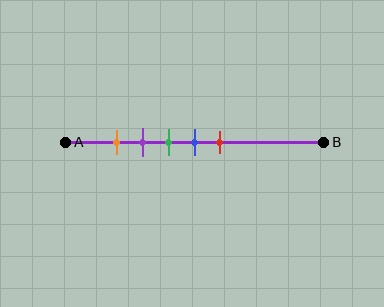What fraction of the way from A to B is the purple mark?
The purple mark is approximately 30% (0.3) of the way from A to B.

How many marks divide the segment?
There are 5 marks dividing the segment.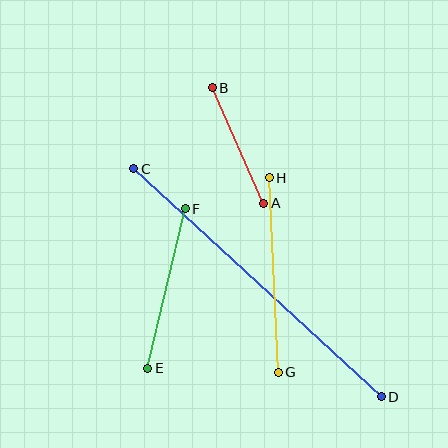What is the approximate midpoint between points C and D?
The midpoint is at approximately (257, 283) pixels.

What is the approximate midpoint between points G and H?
The midpoint is at approximately (274, 275) pixels.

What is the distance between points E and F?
The distance is approximately 164 pixels.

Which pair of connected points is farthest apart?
Points C and D are farthest apart.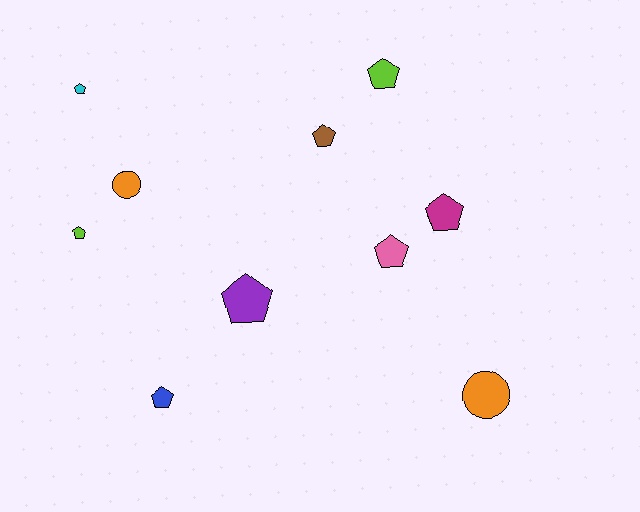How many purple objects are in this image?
There is 1 purple object.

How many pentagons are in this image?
There are 8 pentagons.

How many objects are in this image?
There are 10 objects.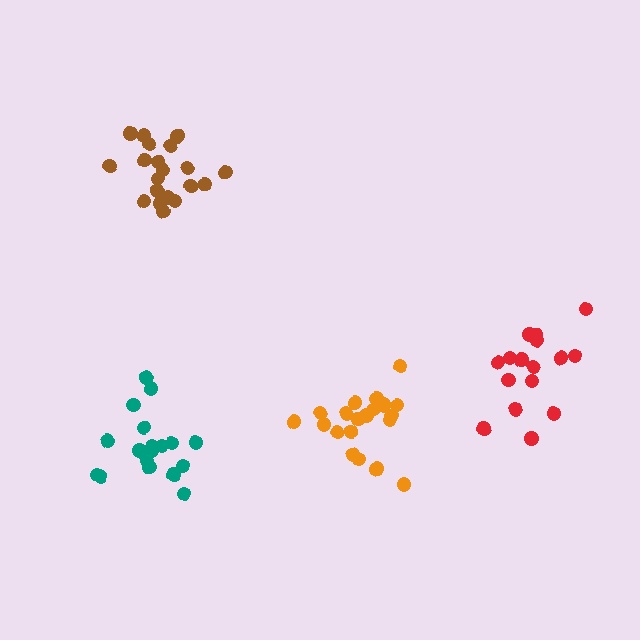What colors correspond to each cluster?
The clusters are colored: teal, brown, red, orange.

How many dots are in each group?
Group 1: 18 dots, Group 2: 20 dots, Group 3: 16 dots, Group 4: 21 dots (75 total).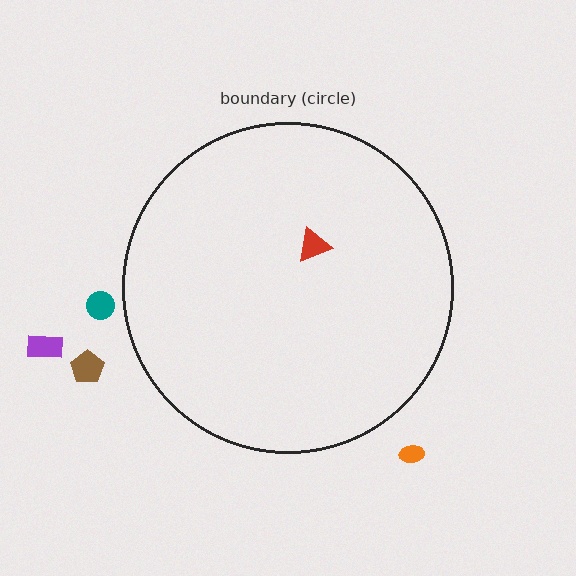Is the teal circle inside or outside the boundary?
Outside.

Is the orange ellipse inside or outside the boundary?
Outside.